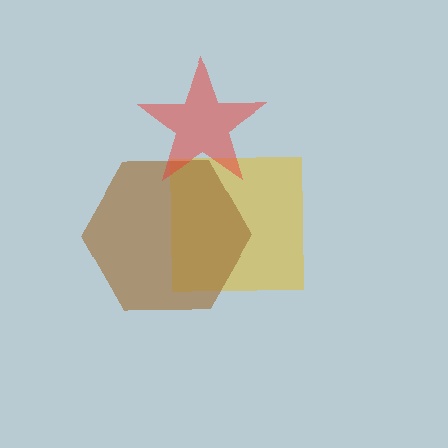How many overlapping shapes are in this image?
There are 3 overlapping shapes in the image.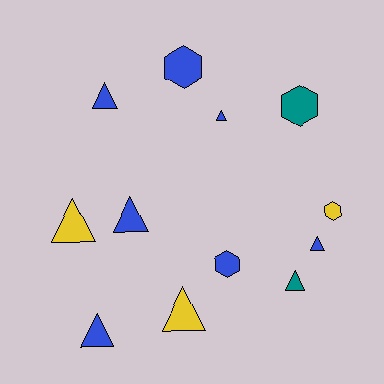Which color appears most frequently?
Blue, with 7 objects.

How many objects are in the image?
There are 12 objects.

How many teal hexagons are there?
There is 1 teal hexagon.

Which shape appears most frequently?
Triangle, with 8 objects.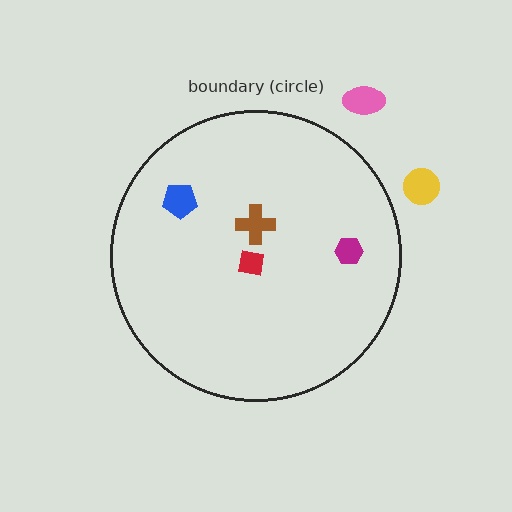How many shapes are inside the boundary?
4 inside, 2 outside.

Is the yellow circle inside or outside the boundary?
Outside.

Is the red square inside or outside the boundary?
Inside.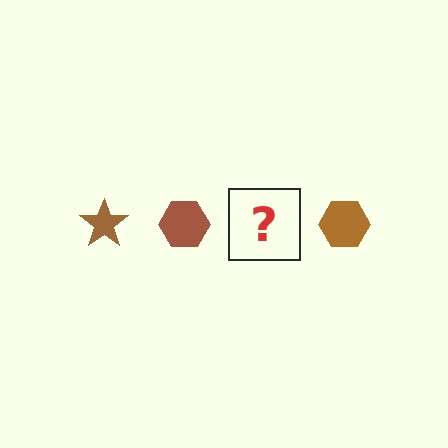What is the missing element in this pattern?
The missing element is a brown star.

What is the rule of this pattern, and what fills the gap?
The rule is that the pattern cycles through star, hexagon shapes in brown. The gap should be filled with a brown star.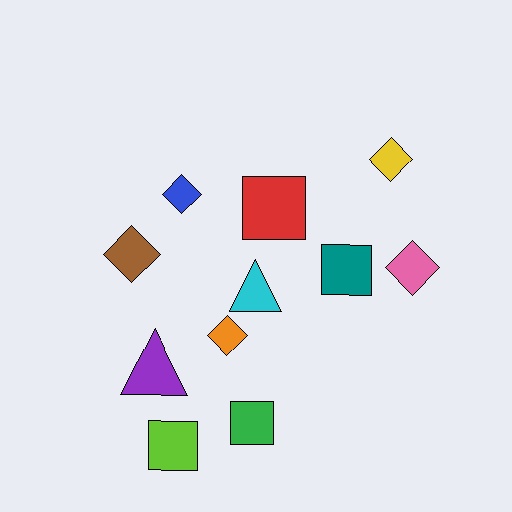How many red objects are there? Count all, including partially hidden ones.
There is 1 red object.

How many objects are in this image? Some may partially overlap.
There are 11 objects.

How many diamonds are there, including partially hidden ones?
There are 5 diamonds.